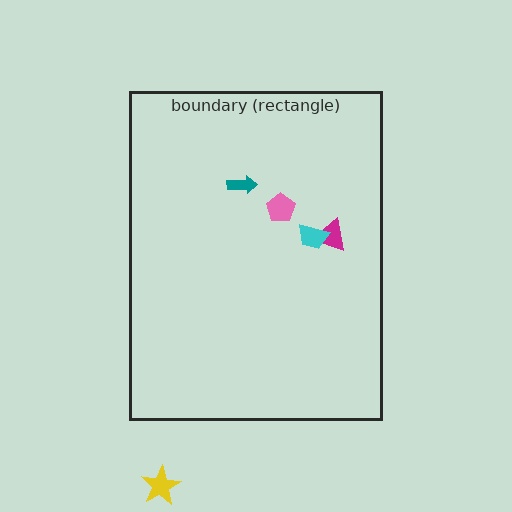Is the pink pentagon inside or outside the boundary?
Inside.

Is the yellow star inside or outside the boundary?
Outside.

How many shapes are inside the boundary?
4 inside, 1 outside.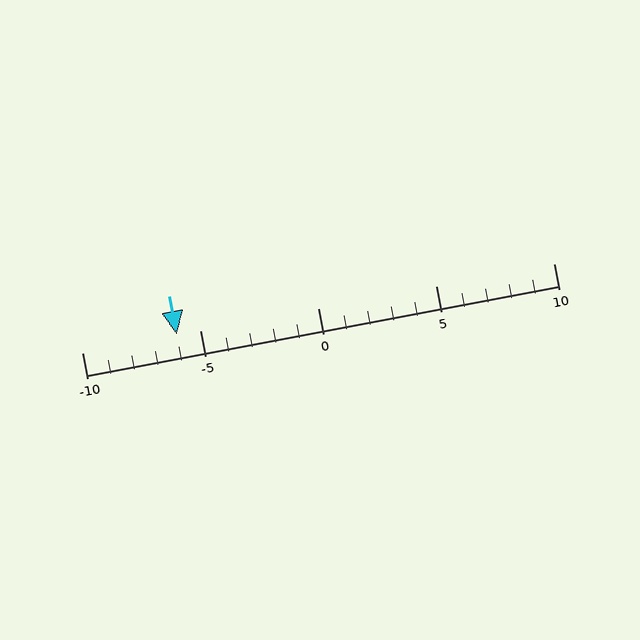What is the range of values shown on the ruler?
The ruler shows values from -10 to 10.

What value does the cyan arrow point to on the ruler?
The cyan arrow points to approximately -6.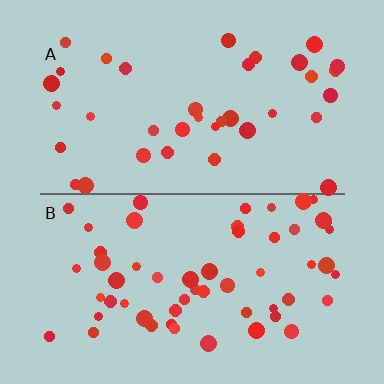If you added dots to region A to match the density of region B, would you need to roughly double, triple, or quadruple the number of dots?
Approximately double.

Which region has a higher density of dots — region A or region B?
B (the bottom).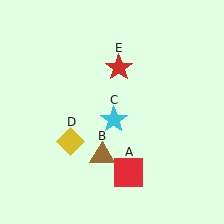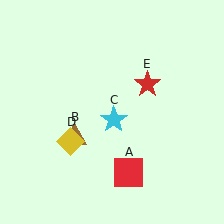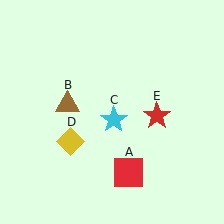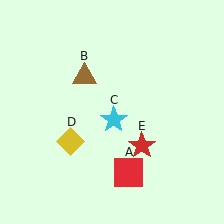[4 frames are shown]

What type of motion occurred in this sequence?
The brown triangle (object B), red star (object E) rotated clockwise around the center of the scene.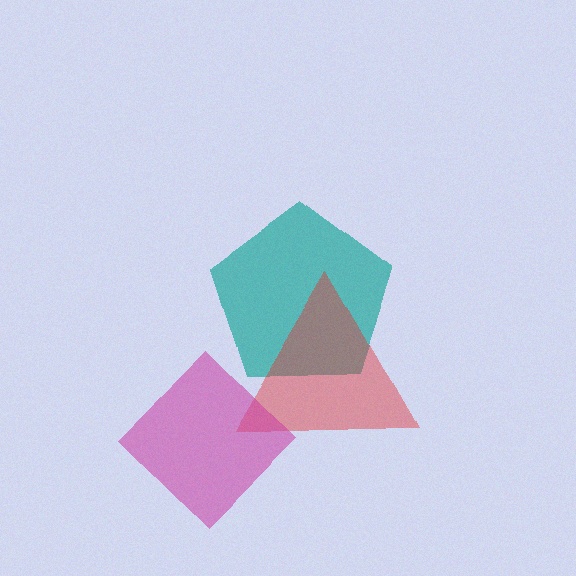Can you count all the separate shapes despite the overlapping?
Yes, there are 3 separate shapes.